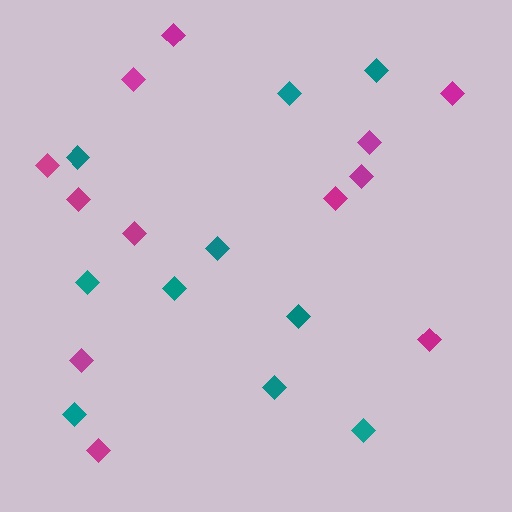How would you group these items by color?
There are 2 groups: one group of magenta diamonds (12) and one group of teal diamonds (10).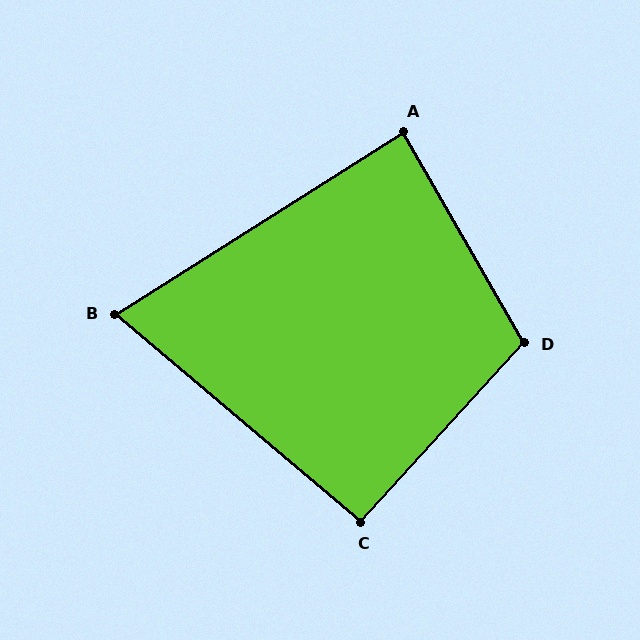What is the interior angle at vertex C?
Approximately 92 degrees (approximately right).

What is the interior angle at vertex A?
Approximately 88 degrees (approximately right).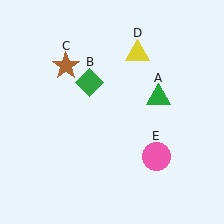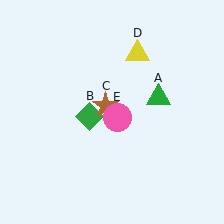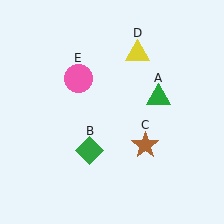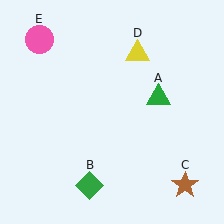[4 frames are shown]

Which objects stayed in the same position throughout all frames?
Green triangle (object A) and yellow triangle (object D) remained stationary.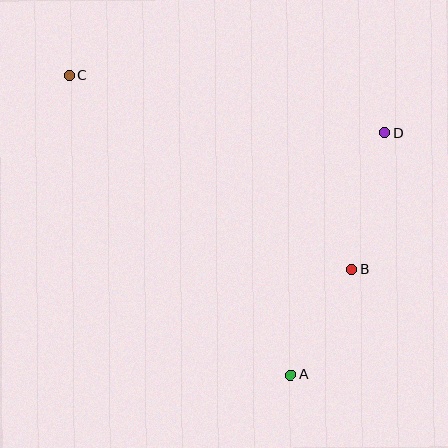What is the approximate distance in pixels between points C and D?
The distance between C and D is approximately 321 pixels.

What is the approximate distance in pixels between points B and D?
The distance between B and D is approximately 141 pixels.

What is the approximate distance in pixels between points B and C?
The distance between B and C is approximately 343 pixels.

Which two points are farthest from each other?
Points A and C are farthest from each other.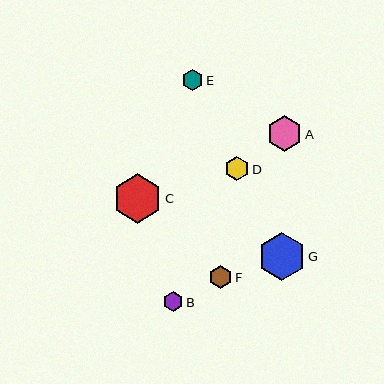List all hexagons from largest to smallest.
From largest to smallest: C, G, A, D, F, E, B.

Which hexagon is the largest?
Hexagon C is the largest with a size of approximately 49 pixels.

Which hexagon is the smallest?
Hexagon B is the smallest with a size of approximately 20 pixels.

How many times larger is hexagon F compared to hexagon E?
Hexagon F is approximately 1.1 times the size of hexagon E.